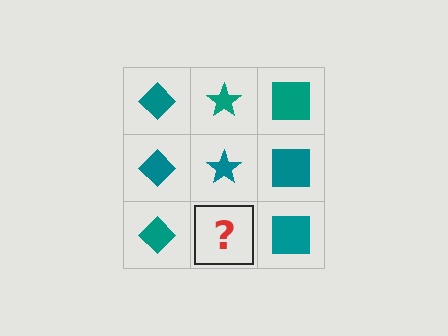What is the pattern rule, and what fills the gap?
The rule is that each column has a consistent shape. The gap should be filled with a teal star.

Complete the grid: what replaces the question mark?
The question mark should be replaced with a teal star.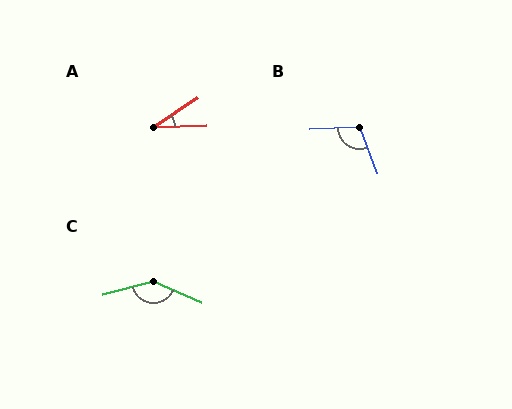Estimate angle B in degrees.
Approximately 108 degrees.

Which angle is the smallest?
A, at approximately 32 degrees.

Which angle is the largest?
C, at approximately 142 degrees.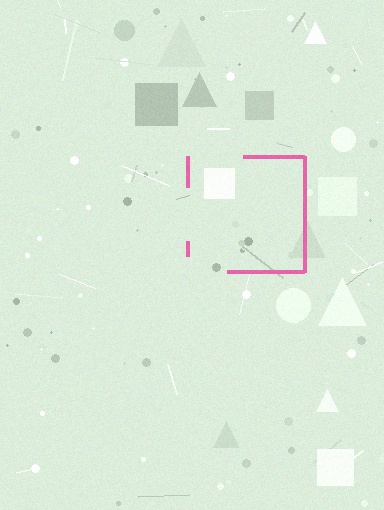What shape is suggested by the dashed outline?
The dashed outline suggests a square.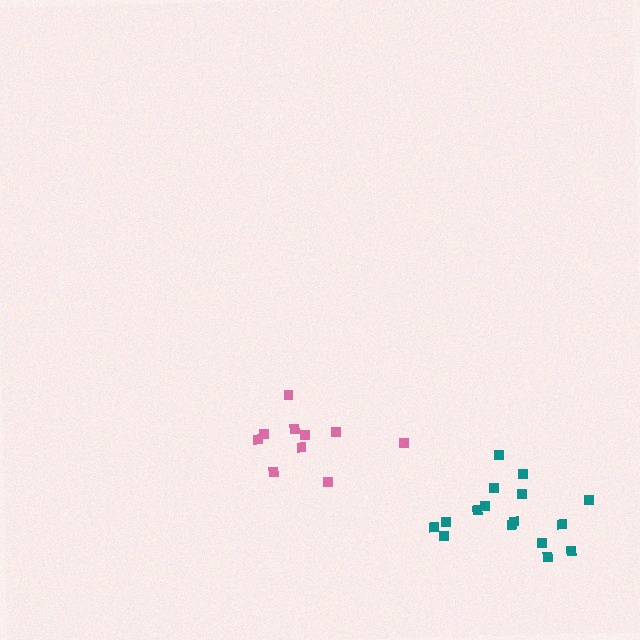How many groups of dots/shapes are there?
There are 2 groups.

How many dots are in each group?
Group 1: 10 dots, Group 2: 16 dots (26 total).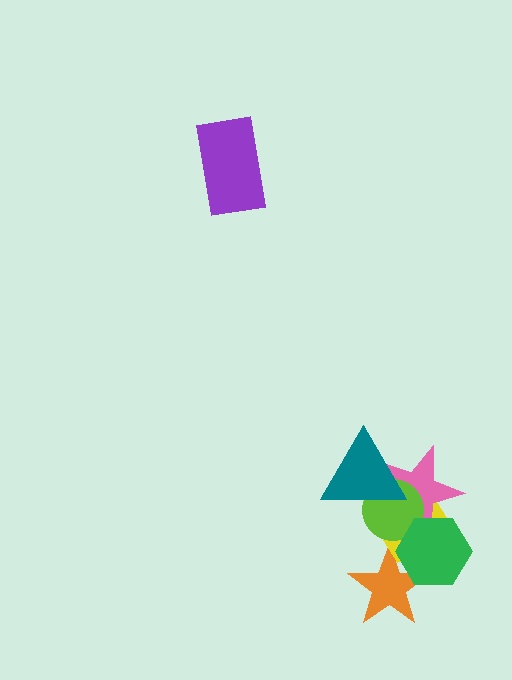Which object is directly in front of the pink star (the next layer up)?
The lime circle is directly in front of the pink star.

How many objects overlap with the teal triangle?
3 objects overlap with the teal triangle.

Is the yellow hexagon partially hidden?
Yes, it is partially covered by another shape.